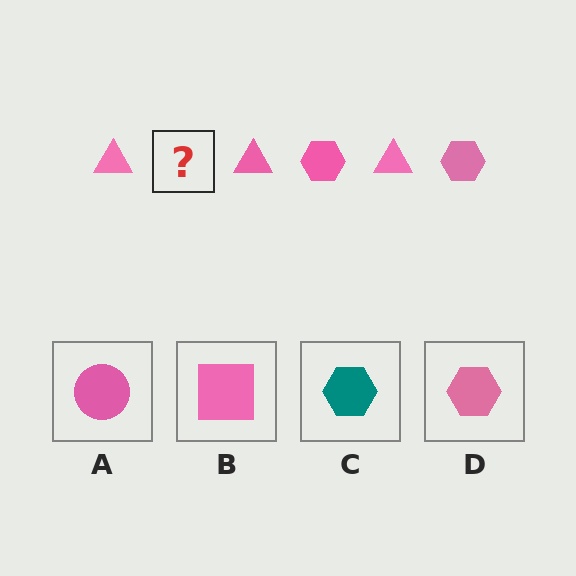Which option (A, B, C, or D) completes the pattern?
D.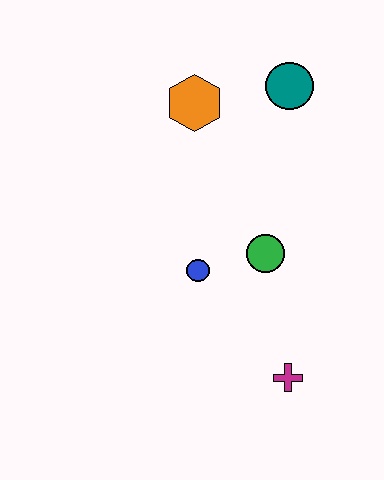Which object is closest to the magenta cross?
The green circle is closest to the magenta cross.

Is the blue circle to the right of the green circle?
No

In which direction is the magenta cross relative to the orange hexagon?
The magenta cross is below the orange hexagon.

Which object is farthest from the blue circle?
The teal circle is farthest from the blue circle.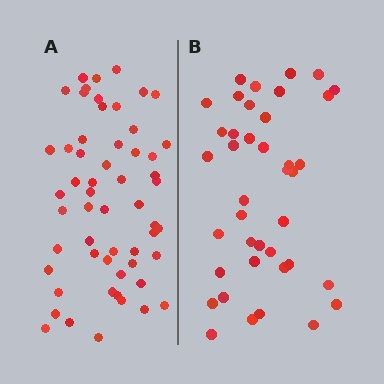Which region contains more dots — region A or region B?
Region A (the left region) has more dots.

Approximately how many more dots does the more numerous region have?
Region A has approximately 15 more dots than region B.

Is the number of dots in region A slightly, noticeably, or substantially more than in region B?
Region A has noticeably more, but not dramatically so. The ratio is roughly 1.4 to 1.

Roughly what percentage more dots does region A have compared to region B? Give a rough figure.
About 40% more.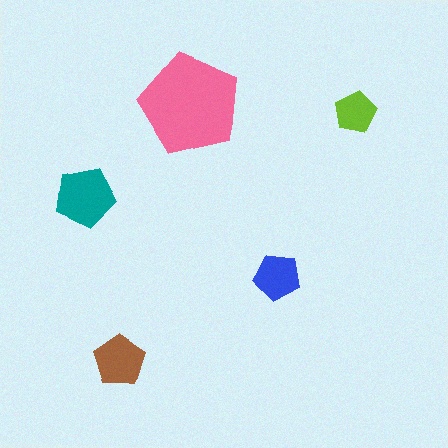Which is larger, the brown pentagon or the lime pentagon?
The brown one.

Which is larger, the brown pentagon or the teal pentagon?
The teal one.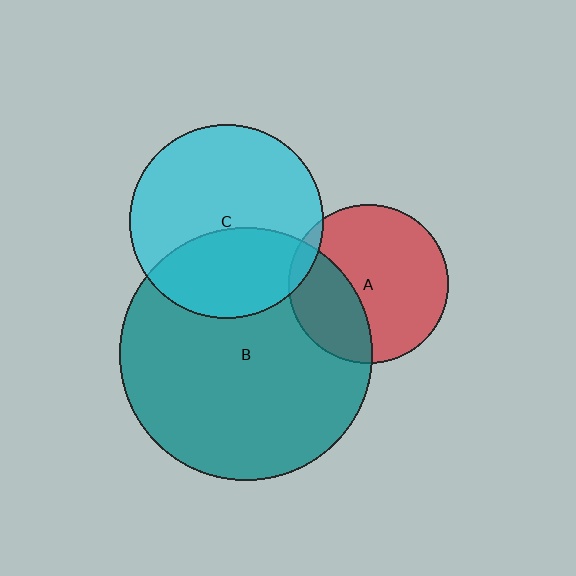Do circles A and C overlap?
Yes.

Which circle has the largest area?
Circle B (teal).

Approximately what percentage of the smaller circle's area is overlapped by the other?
Approximately 5%.